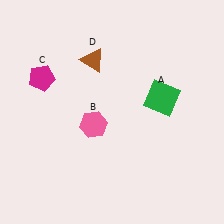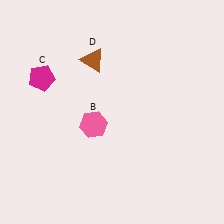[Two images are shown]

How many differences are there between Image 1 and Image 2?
There is 1 difference between the two images.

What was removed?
The green square (A) was removed in Image 2.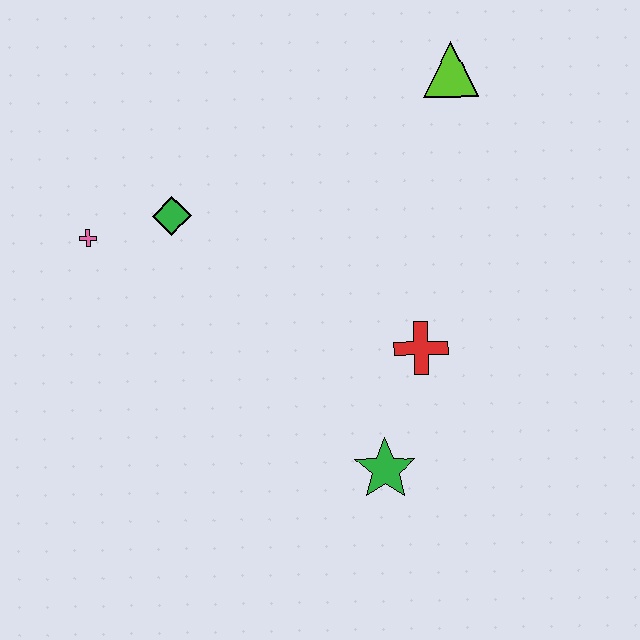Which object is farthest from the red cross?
The pink cross is farthest from the red cross.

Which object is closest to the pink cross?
The green diamond is closest to the pink cross.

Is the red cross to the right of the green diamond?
Yes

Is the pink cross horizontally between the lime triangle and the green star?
No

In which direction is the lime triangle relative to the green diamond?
The lime triangle is to the right of the green diamond.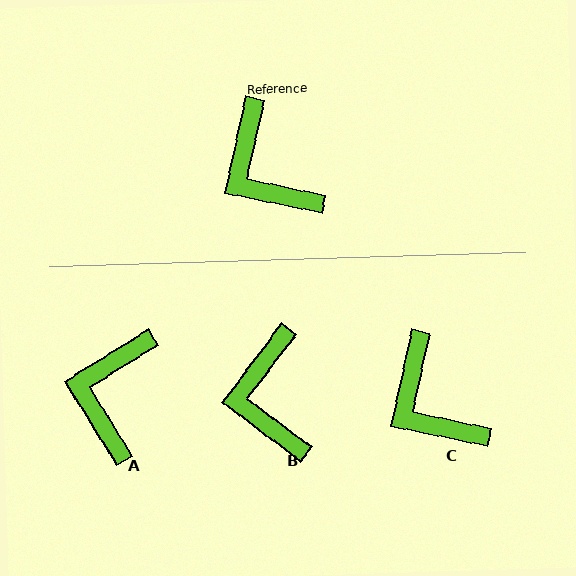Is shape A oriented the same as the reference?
No, it is off by about 46 degrees.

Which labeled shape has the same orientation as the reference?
C.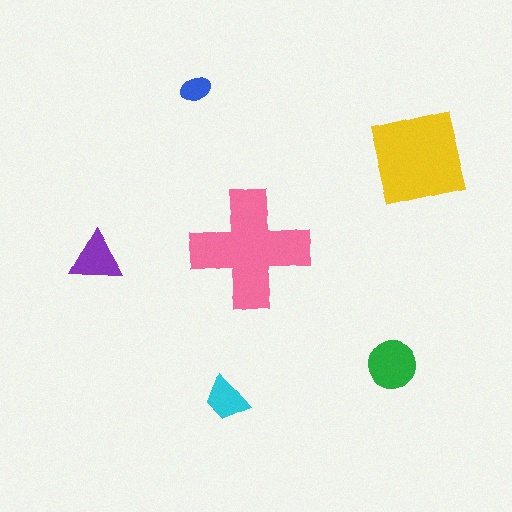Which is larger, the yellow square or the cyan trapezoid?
The yellow square.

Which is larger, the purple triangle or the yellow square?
The yellow square.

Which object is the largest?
The pink cross.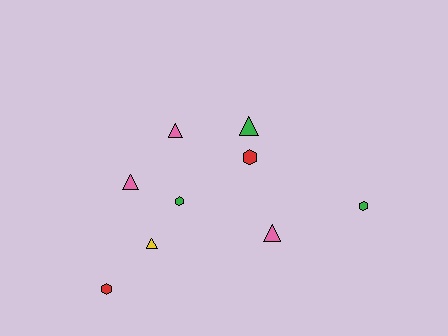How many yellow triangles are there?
There is 1 yellow triangle.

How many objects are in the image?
There are 9 objects.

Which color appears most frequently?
Pink, with 3 objects.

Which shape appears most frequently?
Triangle, with 5 objects.